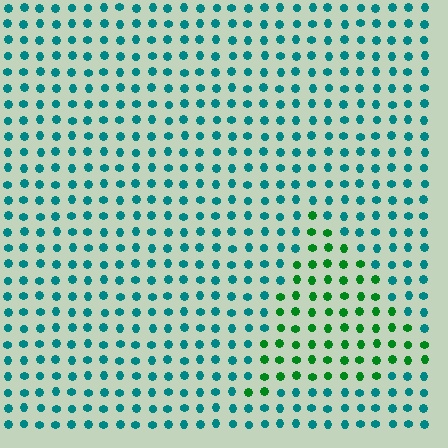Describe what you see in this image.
The image is filled with small teal elements in a uniform arrangement. A triangle-shaped region is visible where the elements are tinted to a slightly different hue, forming a subtle color boundary.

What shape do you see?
I see a triangle.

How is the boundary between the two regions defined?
The boundary is defined purely by a slight shift in hue (about 48 degrees). Spacing, size, and orientation are identical on both sides.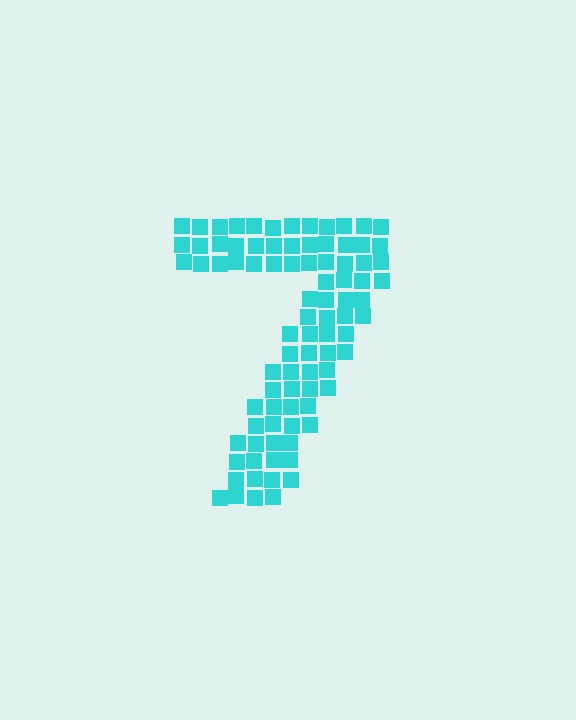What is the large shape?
The large shape is the digit 7.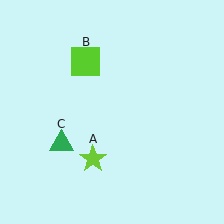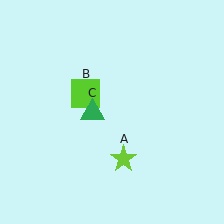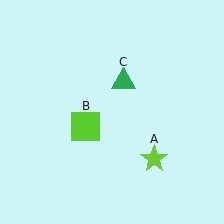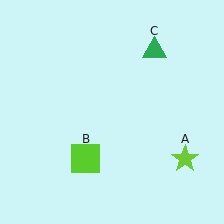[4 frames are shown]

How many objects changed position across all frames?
3 objects changed position: lime star (object A), lime square (object B), green triangle (object C).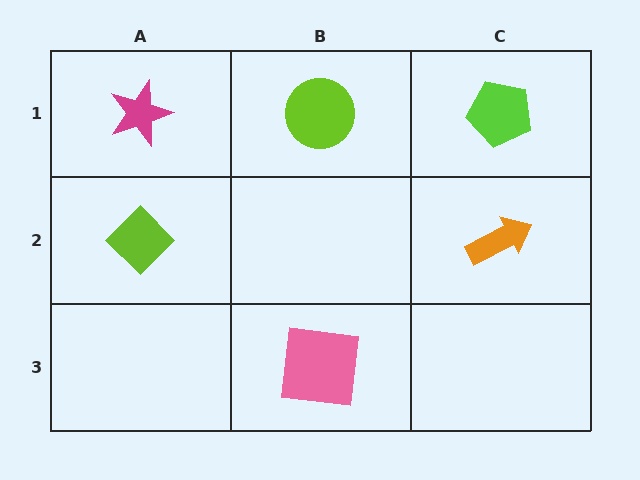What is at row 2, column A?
A lime diamond.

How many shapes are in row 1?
3 shapes.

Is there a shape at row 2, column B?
No, that cell is empty.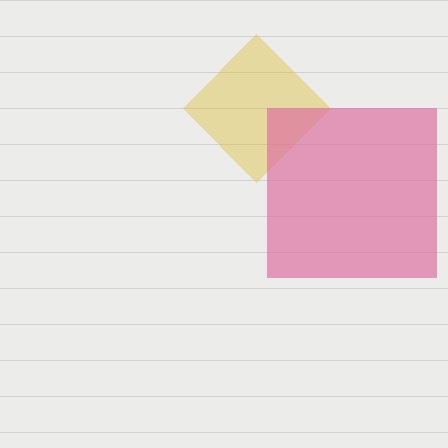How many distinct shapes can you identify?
There are 2 distinct shapes: a yellow diamond, a pink square.